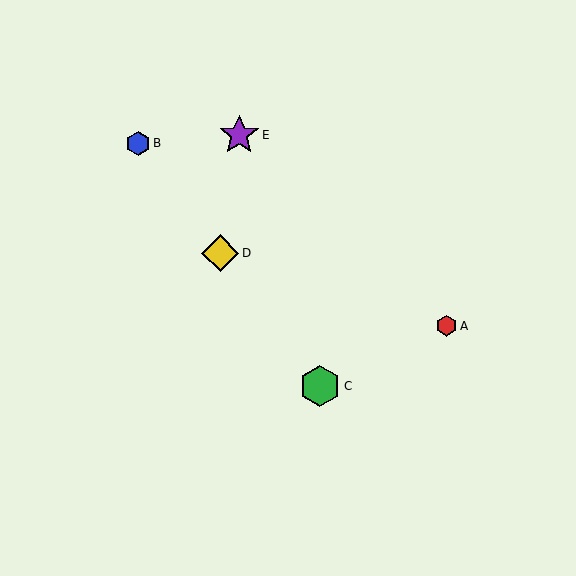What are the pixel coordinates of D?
Object D is at (220, 253).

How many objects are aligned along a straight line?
3 objects (B, C, D) are aligned along a straight line.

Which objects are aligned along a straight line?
Objects B, C, D are aligned along a straight line.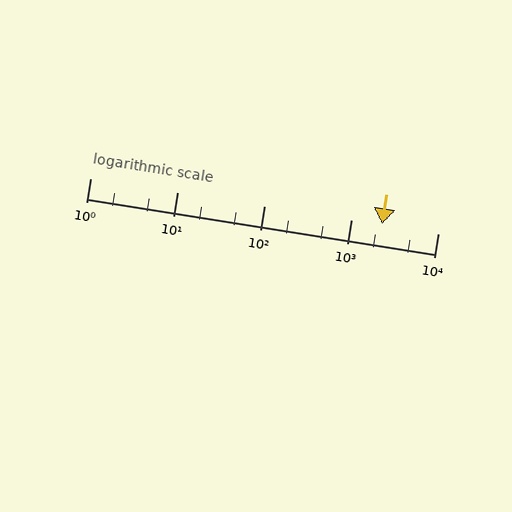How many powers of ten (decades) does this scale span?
The scale spans 4 decades, from 1 to 10000.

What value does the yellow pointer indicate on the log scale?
The pointer indicates approximately 2300.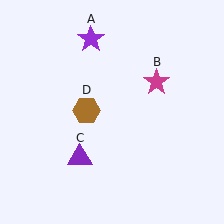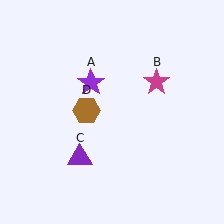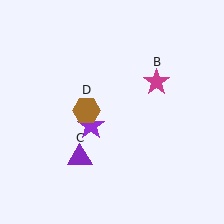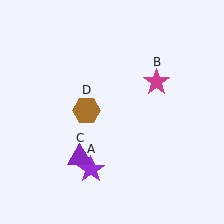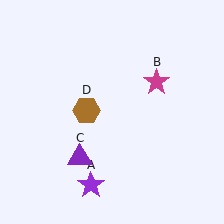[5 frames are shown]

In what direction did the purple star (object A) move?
The purple star (object A) moved down.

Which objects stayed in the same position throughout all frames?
Magenta star (object B) and purple triangle (object C) and brown hexagon (object D) remained stationary.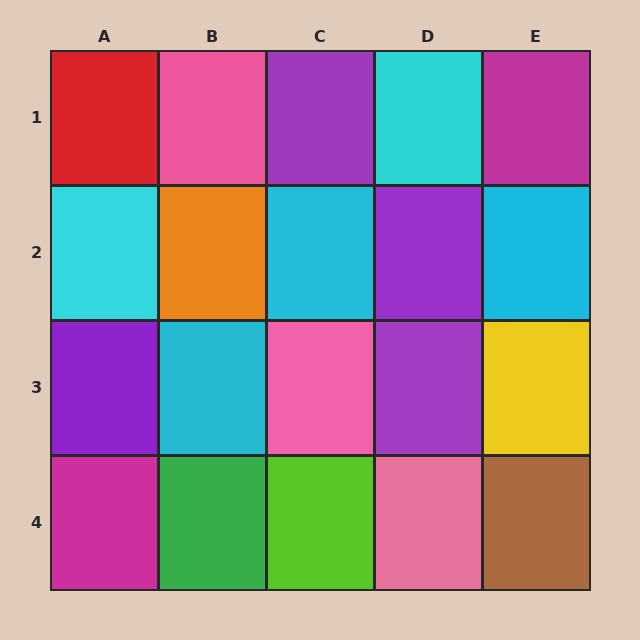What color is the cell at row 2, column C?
Cyan.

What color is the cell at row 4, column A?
Magenta.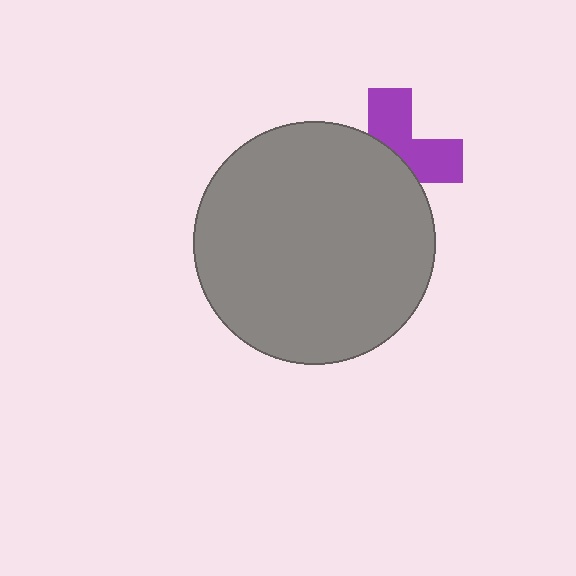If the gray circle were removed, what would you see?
You would see the complete purple cross.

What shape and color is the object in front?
The object in front is a gray circle.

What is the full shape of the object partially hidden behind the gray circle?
The partially hidden object is a purple cross.